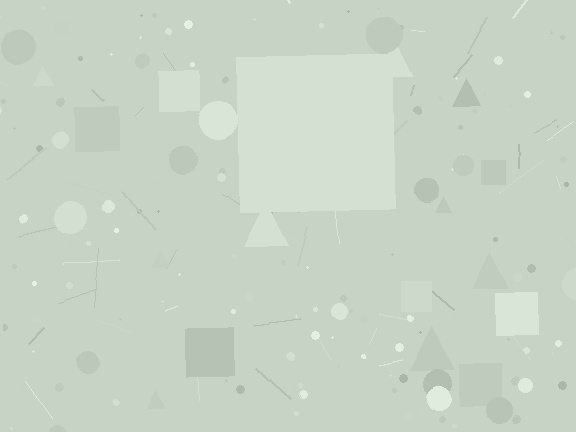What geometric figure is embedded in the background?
A square is embedded in the background.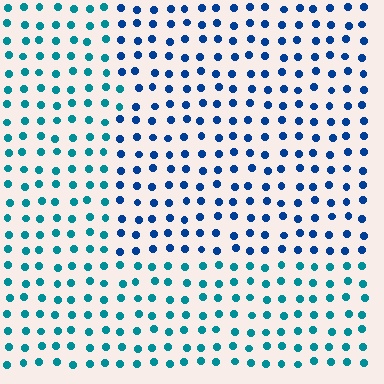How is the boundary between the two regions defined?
The boundary is defined purely by a slight shift in hue (about 33 degrees). Spacing, size, and orientation are identical on both sides.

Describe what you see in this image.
The image is filled with small teal elements in a uniform arrangement. A rectangle-shaped region is visible where the elements are tinted to a slightly different hue, forming a subtle color boundary.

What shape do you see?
I see a rectangle.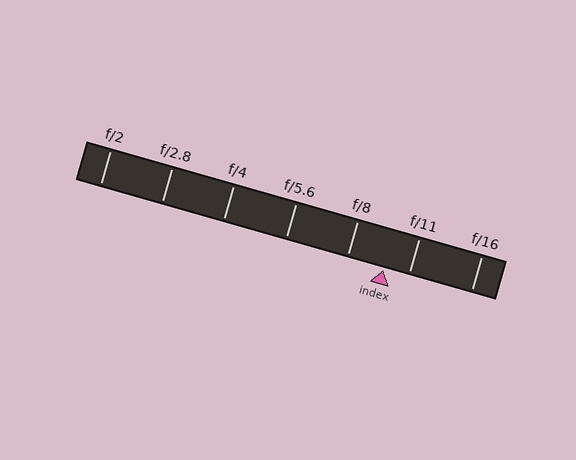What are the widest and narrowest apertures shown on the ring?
The widest aperture shown is f/2 and the narrowest is f/16.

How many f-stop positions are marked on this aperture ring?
There are 7 f-stop positions marked.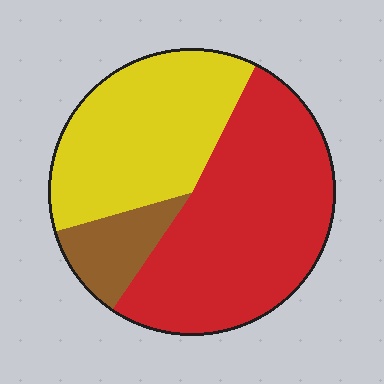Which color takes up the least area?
Brown, at roughly 10%.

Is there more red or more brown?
Red.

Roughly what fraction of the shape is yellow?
Yellow covers about 35% of the shape.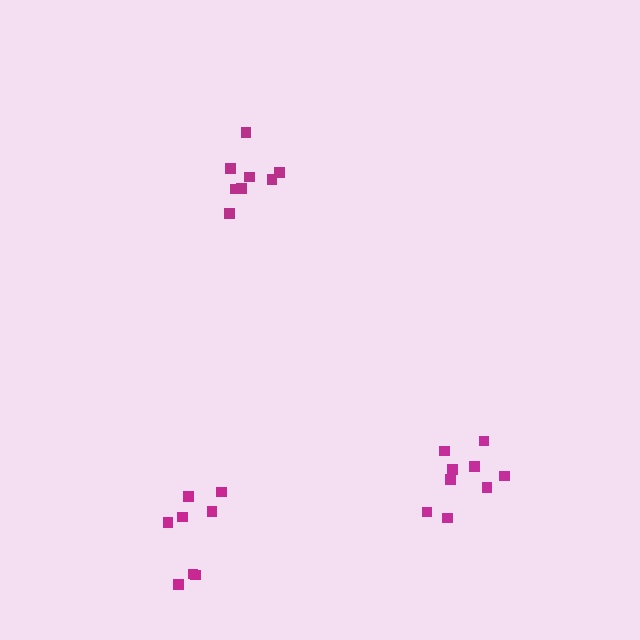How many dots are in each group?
Group 1: 8 dots, Group 2: 8 dots, Group 3: 9 dots (25 total).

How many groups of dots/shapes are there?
There are 3 groups.